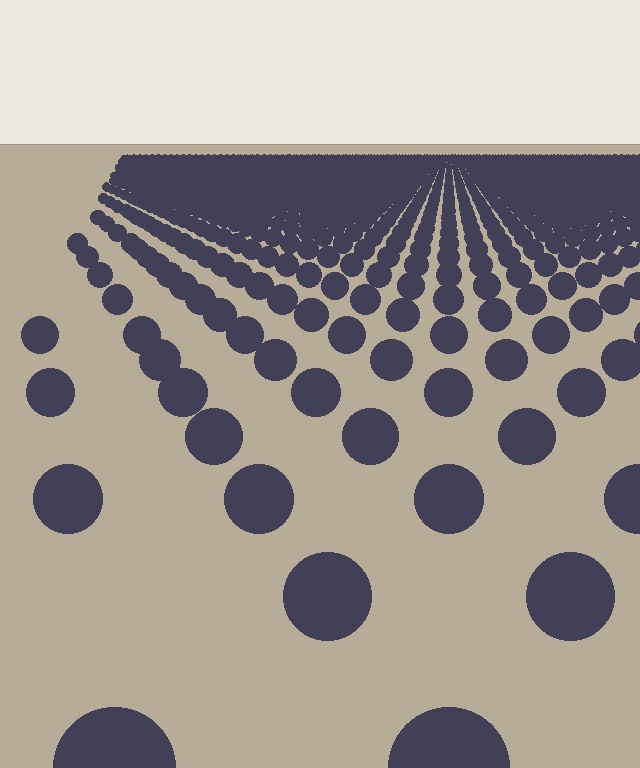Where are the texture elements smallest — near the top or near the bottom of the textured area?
Near the top.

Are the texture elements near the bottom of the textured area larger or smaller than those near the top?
Larger. Near the bottom, elements are closer to the viewer and appear at a bigger on-screen size.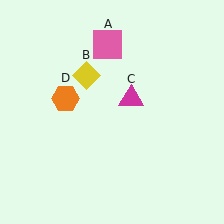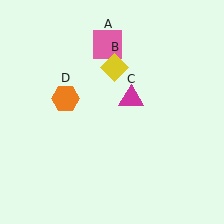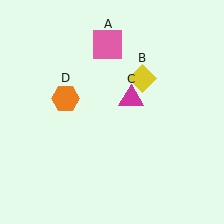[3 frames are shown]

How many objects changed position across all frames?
1 object changed position: yellow diamond (object B).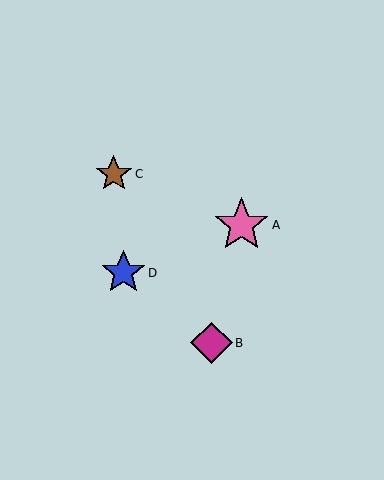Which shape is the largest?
The pink star (labeled A) is the largest.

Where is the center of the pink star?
The center of the pink star is at (242, 225).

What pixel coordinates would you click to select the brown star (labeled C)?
Click at (114, 174) to select the brown star C.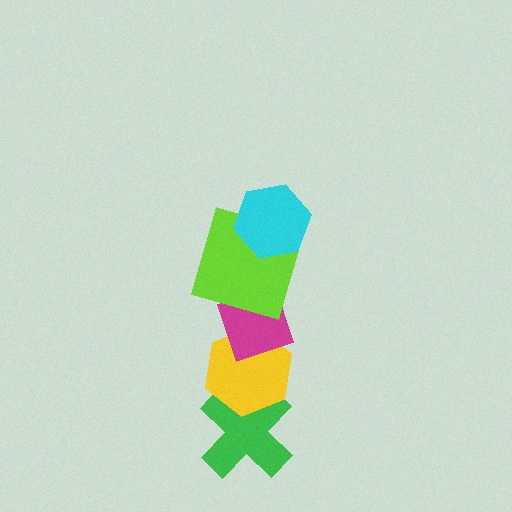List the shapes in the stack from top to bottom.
From top to bottom: the cyan hexagon, the lime square, the magenta diamond, the yellow hexagon, the green cross.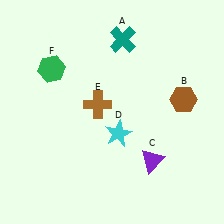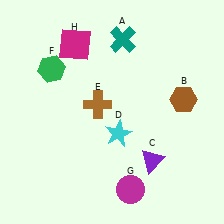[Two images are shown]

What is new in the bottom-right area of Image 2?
A magenta circle (G) was added in the bottom-right area of Image 2.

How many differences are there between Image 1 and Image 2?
There are 2 differences between the two images.